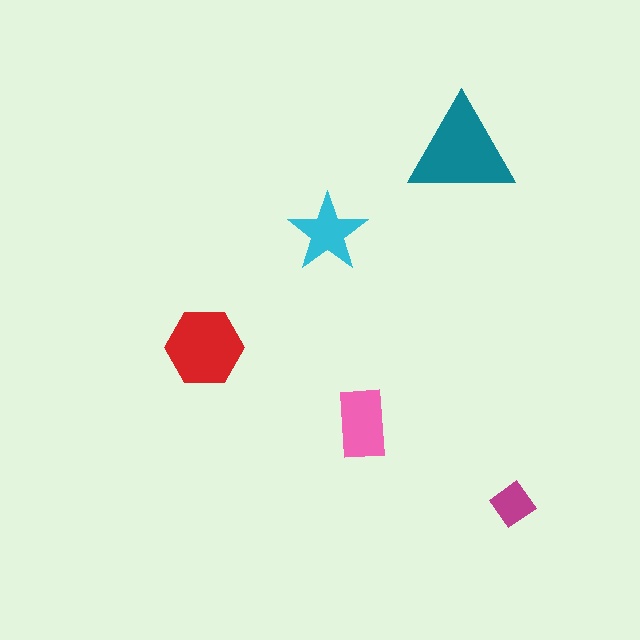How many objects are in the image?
There are 5 objects in the image.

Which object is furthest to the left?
The red hexagon is leftmost.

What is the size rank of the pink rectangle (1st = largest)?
3rd.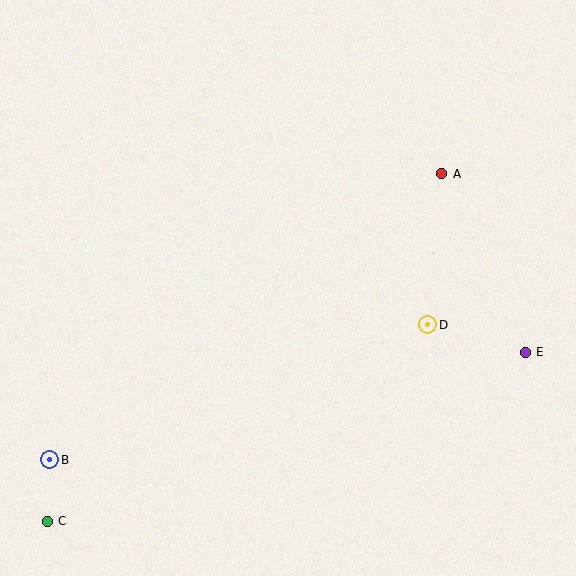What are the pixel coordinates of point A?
Point A is at (442, 174).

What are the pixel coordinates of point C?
Point C is at (47, 521).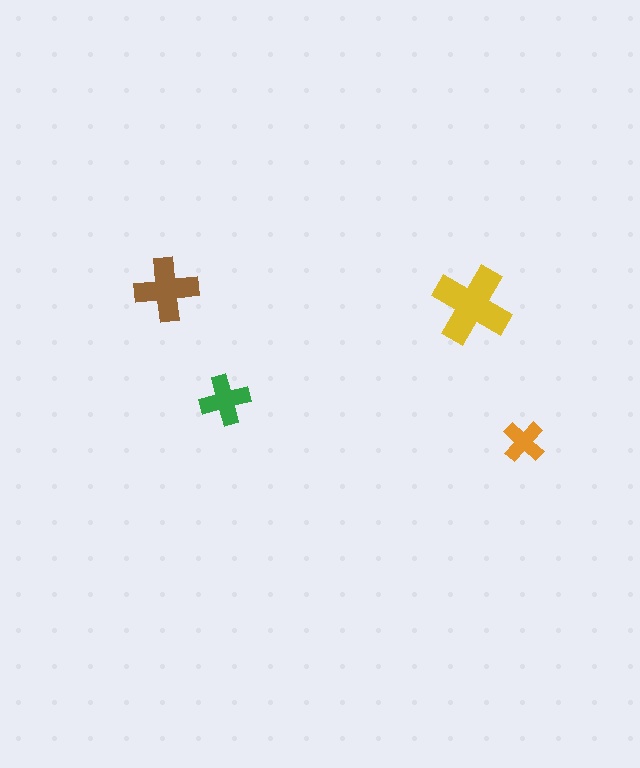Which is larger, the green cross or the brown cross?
The brown one.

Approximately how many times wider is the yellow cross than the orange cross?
About 2 times wider.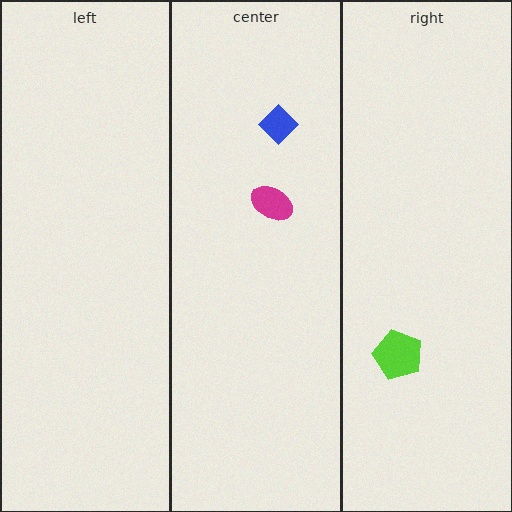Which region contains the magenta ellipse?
The center region.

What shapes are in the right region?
The lime pentagon.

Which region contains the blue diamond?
The center region.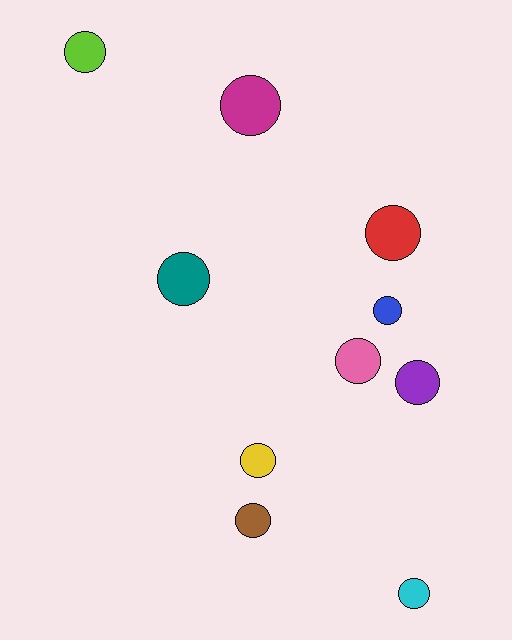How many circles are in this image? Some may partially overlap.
There are 10 circles.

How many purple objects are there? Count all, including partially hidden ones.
There is 1 purple object.